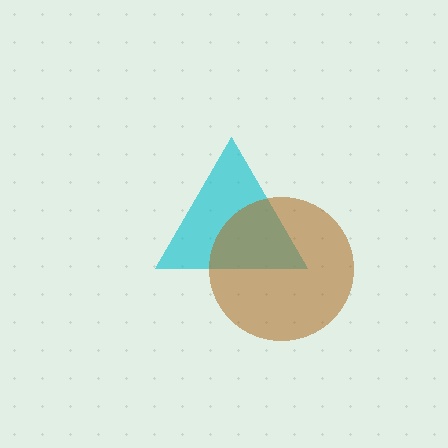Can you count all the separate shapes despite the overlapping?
Yes, there are 2 separate shapes.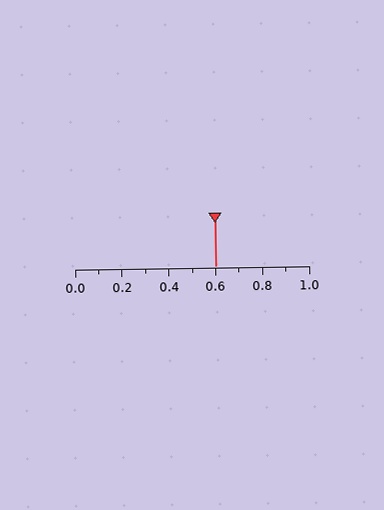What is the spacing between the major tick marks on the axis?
The major ticks are spaced 0.2 apart.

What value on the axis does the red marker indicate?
The marker indicates approximately 0.6.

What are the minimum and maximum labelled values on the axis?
The axis runs from 0.0 to 1.0.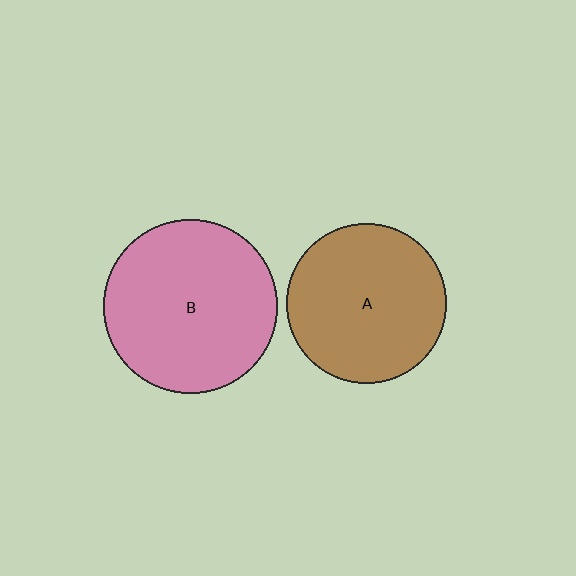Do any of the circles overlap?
No, none of the circles overlap.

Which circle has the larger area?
Circle B (pink).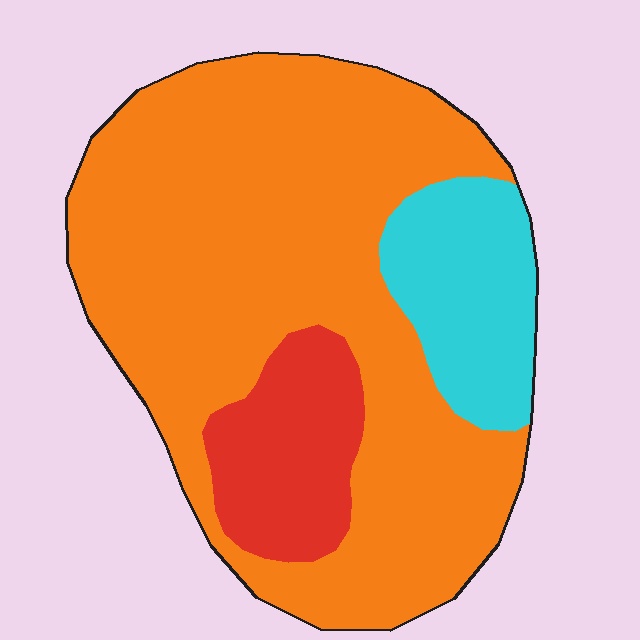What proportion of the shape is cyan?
Cyan covers about 15% of the shape.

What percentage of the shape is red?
Red takes up less than a sixth of the shape.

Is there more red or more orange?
Orange.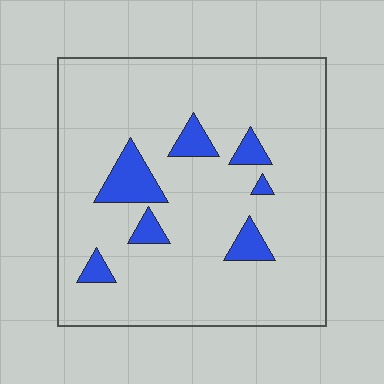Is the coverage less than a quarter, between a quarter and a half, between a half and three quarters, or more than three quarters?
Less than a quarter.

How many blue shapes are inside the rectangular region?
7.